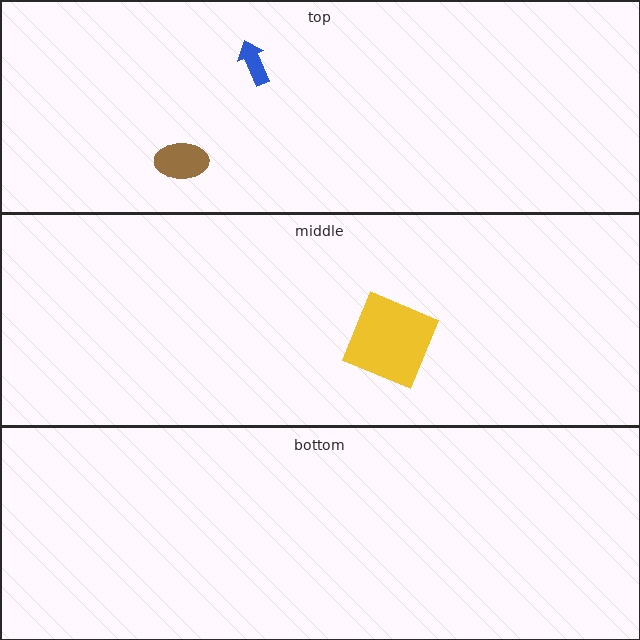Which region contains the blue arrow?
The top region.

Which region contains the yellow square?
The middle region.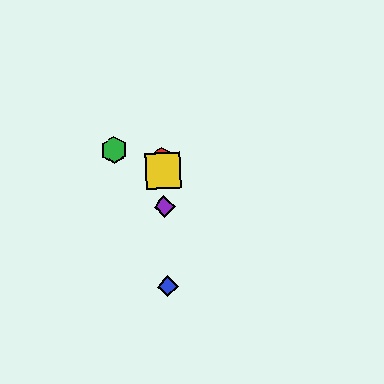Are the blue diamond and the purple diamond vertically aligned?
Yes, both are at x≈168.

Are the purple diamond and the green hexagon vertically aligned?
No, the purple diamond is at x≈165 and the green hexagon is at x≈114.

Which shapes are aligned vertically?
The red hexagon, the blue diamond, the yellow square, the purple diamond are aligned vertically.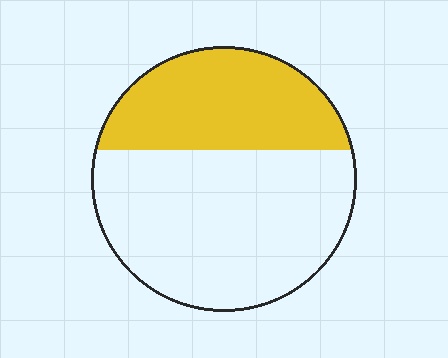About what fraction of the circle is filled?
About three eighths (3/8).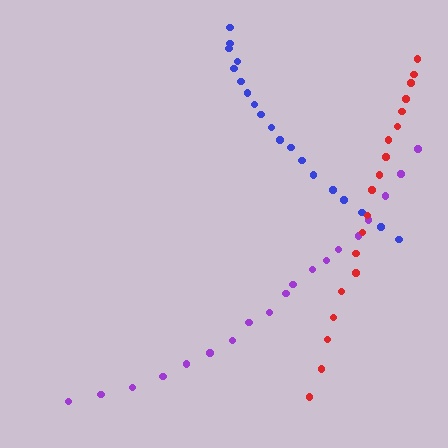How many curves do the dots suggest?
There are 3 distinct paths.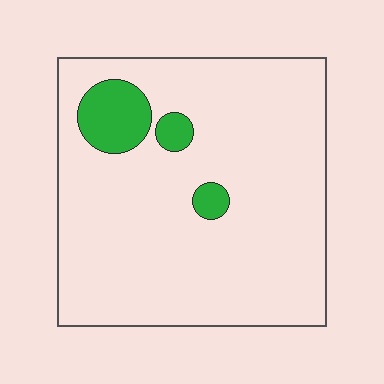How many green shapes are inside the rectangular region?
3.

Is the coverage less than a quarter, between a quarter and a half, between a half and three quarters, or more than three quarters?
Less than a quarter.